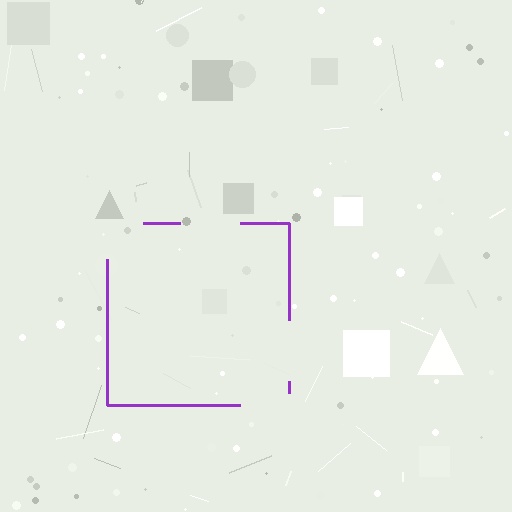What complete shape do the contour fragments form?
The contour fragments form a square.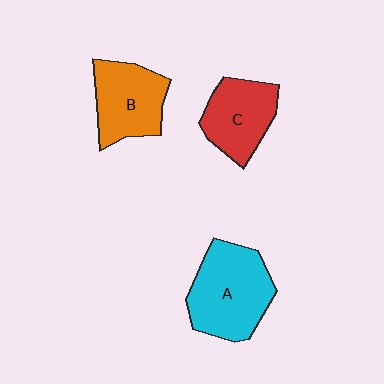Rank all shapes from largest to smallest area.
From largest to smallest: A (cyan), B (orange), C (red).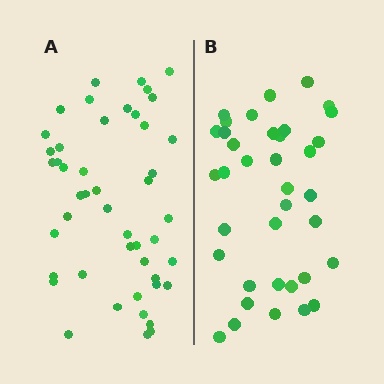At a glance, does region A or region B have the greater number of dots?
Region A (the left region) has more dots.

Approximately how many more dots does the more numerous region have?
Region A has roughly 10 or so more dots than region B.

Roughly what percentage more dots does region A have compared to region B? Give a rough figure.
About 25% more.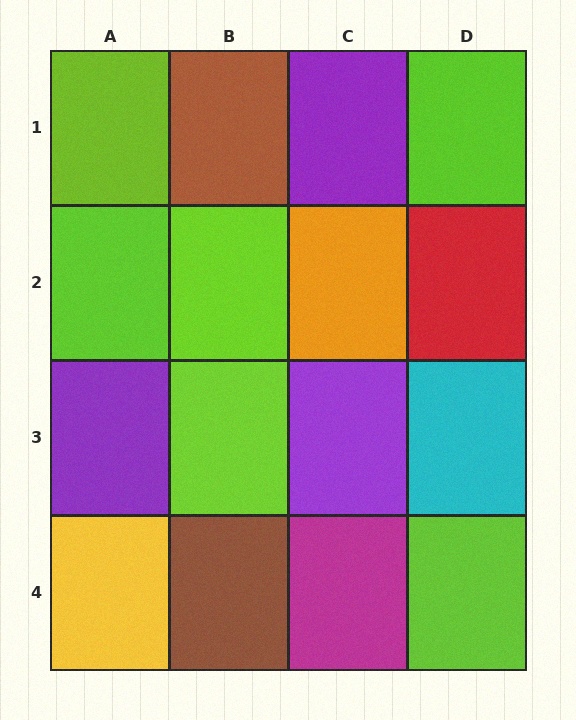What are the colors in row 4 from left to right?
Yellow, brown, magenta, lime.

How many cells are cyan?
1 cell is cyan.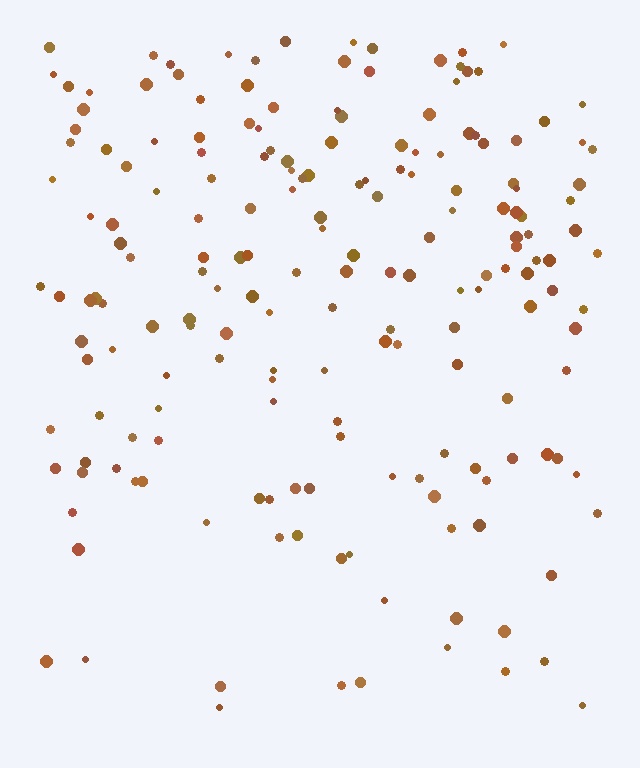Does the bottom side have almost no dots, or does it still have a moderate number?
Still a moderate number, just noticeably fewer than the top.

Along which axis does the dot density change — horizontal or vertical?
Vertical.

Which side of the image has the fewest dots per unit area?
The bottom.